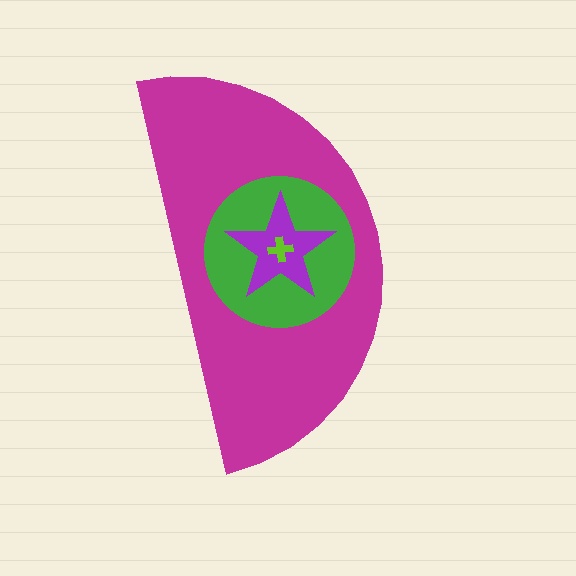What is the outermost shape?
The magenta semicircle.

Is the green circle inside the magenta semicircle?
Yes.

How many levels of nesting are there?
4.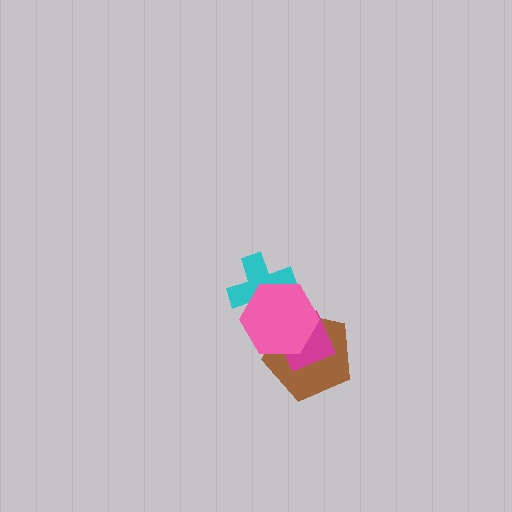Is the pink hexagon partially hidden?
No, no other shape covers it.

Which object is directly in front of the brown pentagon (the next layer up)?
The magenta diamond is directly in front of the brown pentagon.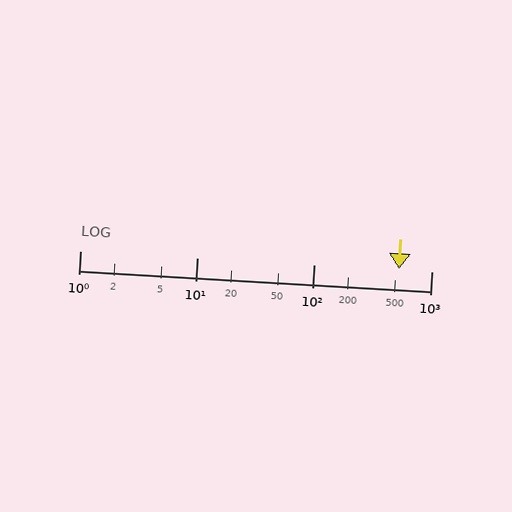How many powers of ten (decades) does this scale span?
The scale spans 3 decades, from 1 to 1000.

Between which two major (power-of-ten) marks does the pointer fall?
The pointer is between 100 and 1000.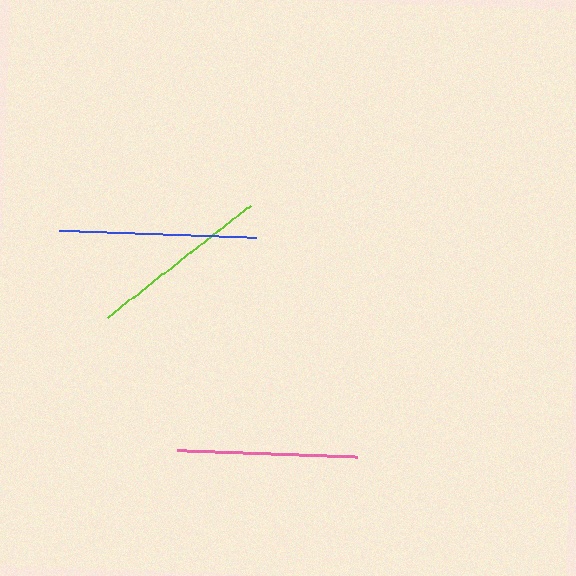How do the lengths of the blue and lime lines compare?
The blue and lime lines are approximately the same length.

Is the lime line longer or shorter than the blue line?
The blue line is longer than the lime line.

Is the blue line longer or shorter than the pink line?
The blue line is longer than the pink line.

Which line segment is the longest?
The blue line is the longest at approximately 197 pixels.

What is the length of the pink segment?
The pink segment is approximately 180 pixels long.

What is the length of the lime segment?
The lime segment is approximately 182 pixels long.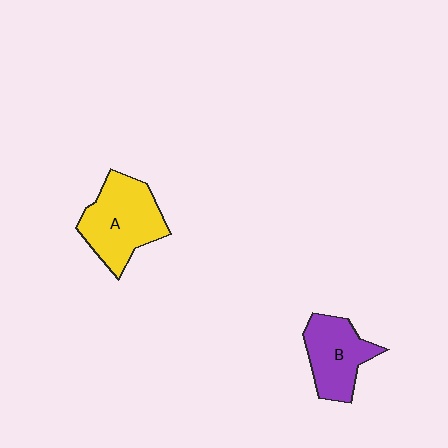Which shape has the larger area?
Shape A (yellow).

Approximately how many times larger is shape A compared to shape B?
Approximately 1.3 times.